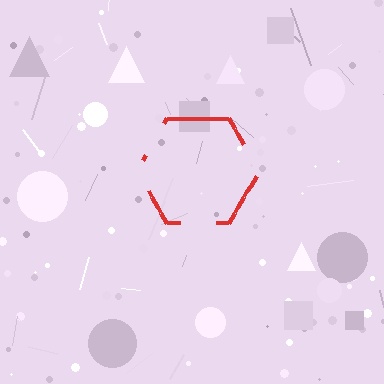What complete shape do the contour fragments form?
The contour fragments form a hexagon.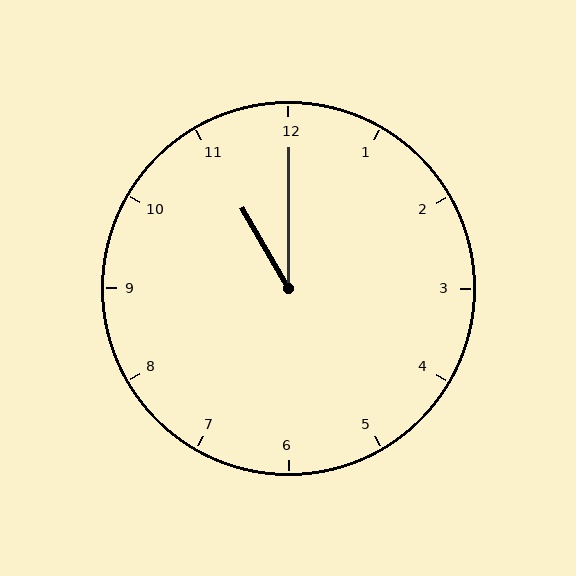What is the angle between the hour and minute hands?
Approximately 30 degrees.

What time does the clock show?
11:00.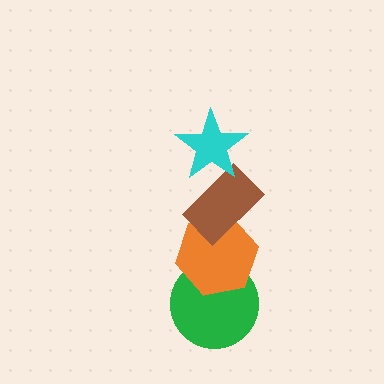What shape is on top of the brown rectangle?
The cyan star is on top of the brown rectangle.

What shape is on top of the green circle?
The orange hexagon is on top of the green circle.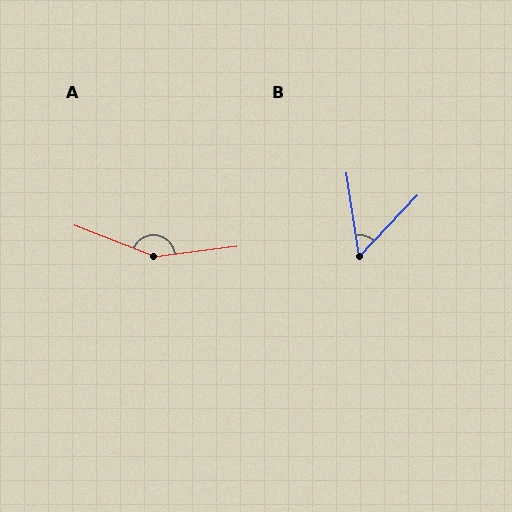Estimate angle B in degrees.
Approximately 53 degrees.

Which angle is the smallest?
B, at approximately 53 degrees.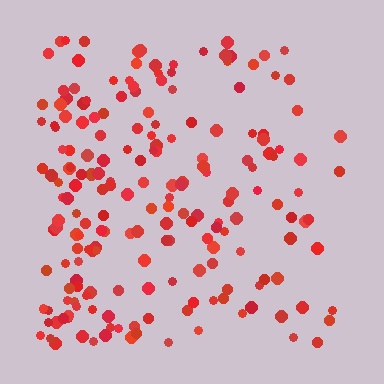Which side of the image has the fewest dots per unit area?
The right.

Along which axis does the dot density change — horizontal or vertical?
Horizontal.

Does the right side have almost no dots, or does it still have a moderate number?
Still a moderate number, just noticeably fewer than the left.